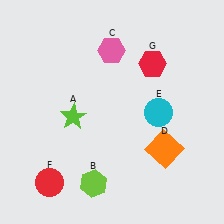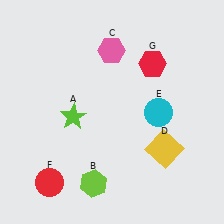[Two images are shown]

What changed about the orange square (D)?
In Image 1, D is orange. In Image 2, it changed to yellow.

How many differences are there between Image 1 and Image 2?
There is 1 difference between the two images.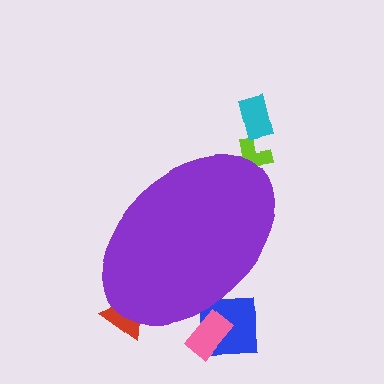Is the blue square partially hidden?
Yes, the blue square is partially hidden behind the purple ellipse.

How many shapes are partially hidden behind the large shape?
4 shapes are partially hidden.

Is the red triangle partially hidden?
Yes, the red triangle is partially hidden behind the purple ellipse.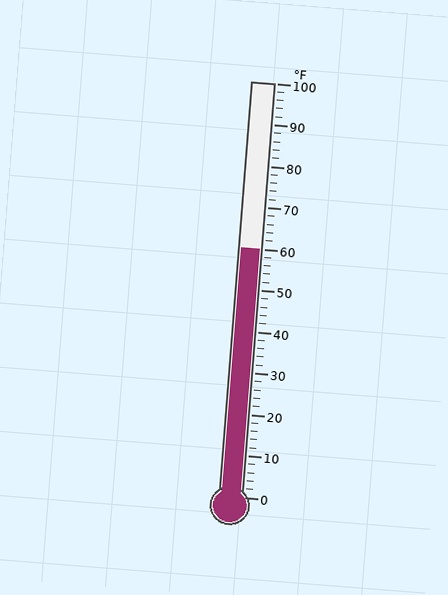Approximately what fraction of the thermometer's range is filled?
The thermometer is filled to approximately 60% of its range.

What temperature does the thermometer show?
The thermometer shows approximately 60°F.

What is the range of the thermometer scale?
The thermometer scale ranges from 0°F to 100°F.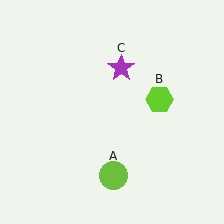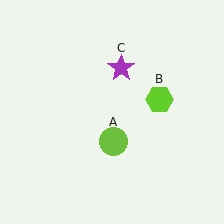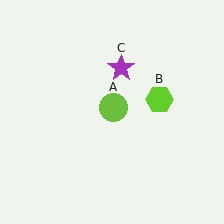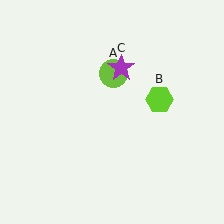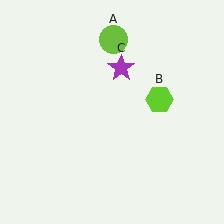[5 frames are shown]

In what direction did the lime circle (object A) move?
The lime circle (object A) moved up.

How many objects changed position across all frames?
1 object changed position: lime circle (object A).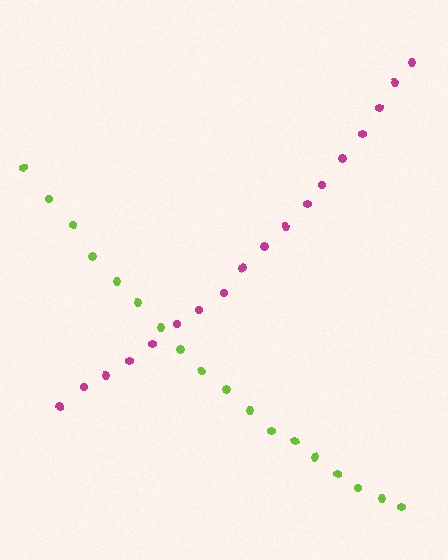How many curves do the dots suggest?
There are 2 distinct paths.